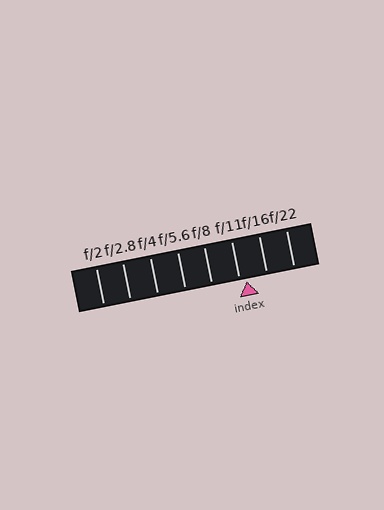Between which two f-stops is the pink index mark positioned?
The index mark is between f/11 and f/16.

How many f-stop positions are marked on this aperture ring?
There are 8 f-stop positions marked.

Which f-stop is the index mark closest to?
The index mark is closest to f/11.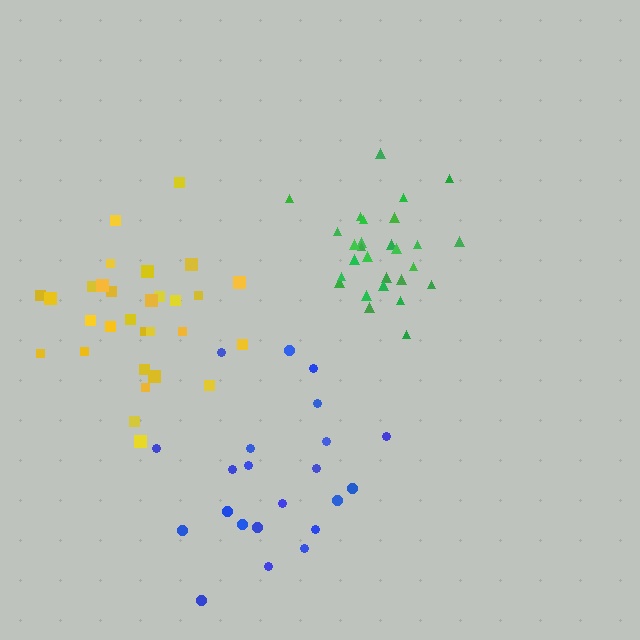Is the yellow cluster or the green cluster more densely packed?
Green.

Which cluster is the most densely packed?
Green.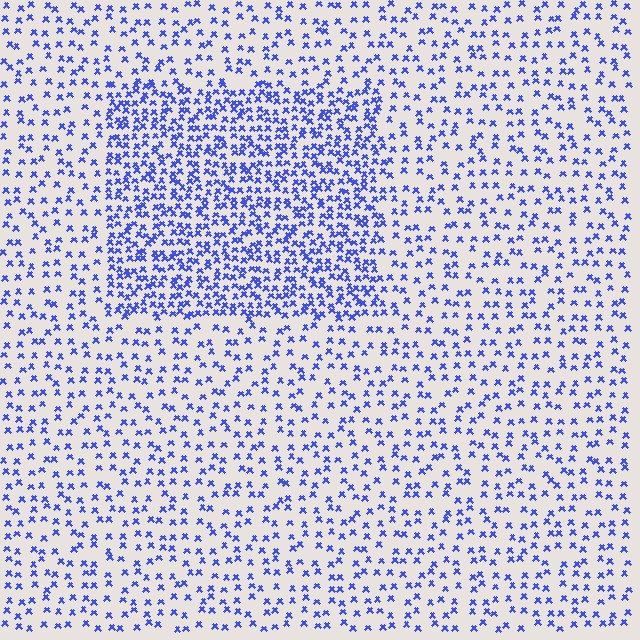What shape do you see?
I see a rectangle.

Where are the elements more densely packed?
The elements are more densely packed inside the rectangle boundary.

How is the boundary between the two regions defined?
The boundary is defined by a change in element density (approximately 2.1x ratio). All elements are the same color, size, and shape.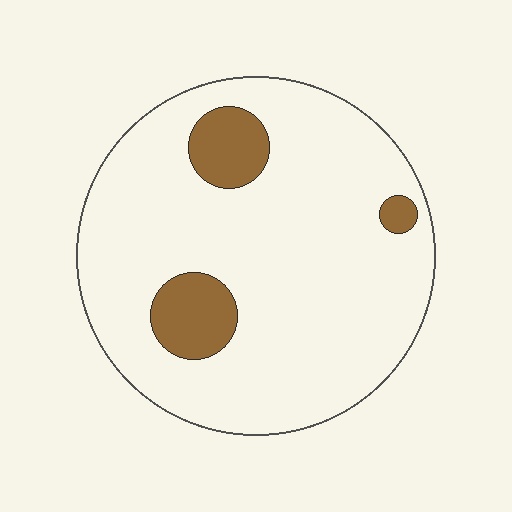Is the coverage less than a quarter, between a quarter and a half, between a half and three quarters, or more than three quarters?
Less than a quarter.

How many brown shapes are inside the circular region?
3.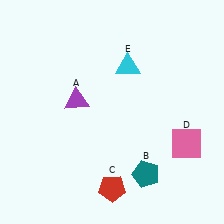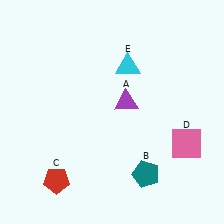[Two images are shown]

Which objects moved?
The objects that moved are: the purple triangle (A), the red pentagon (C).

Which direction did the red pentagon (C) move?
The red pentagon (C) moved left.